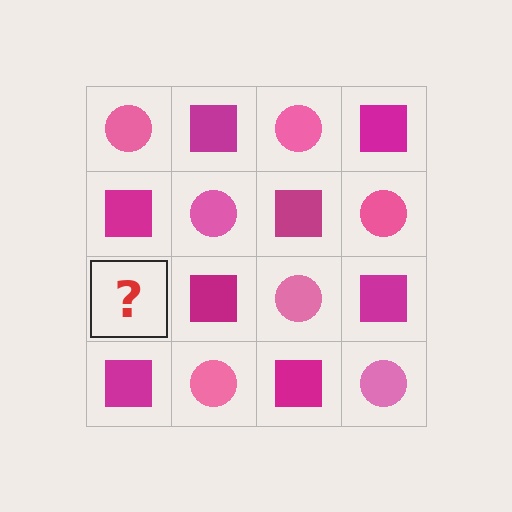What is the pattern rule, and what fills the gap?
The rule is that it alternates pink circle and magenta square in a checkerboard pattern. The gap should be filled with a pink circle.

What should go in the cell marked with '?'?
The missing cell should contain a pink circle.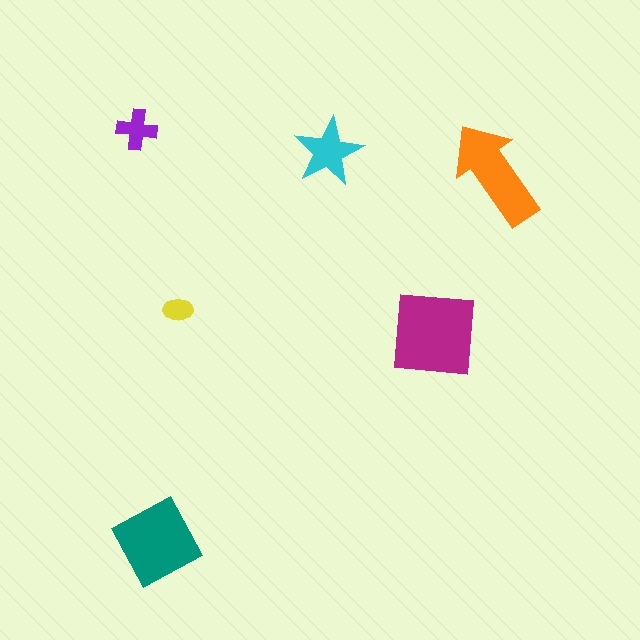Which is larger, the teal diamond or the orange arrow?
The teal diamond.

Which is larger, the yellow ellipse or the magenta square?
The magenta square.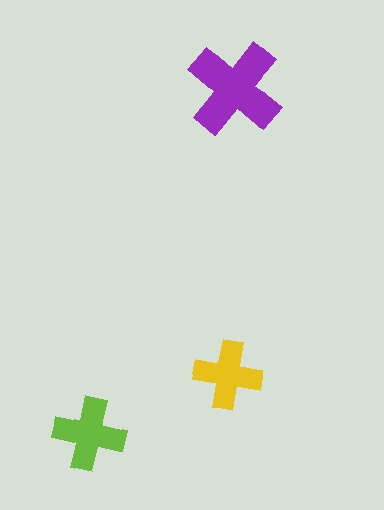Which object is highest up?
The purple cross is topmost.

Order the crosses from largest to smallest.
the purple one, the lime one, the yellow one.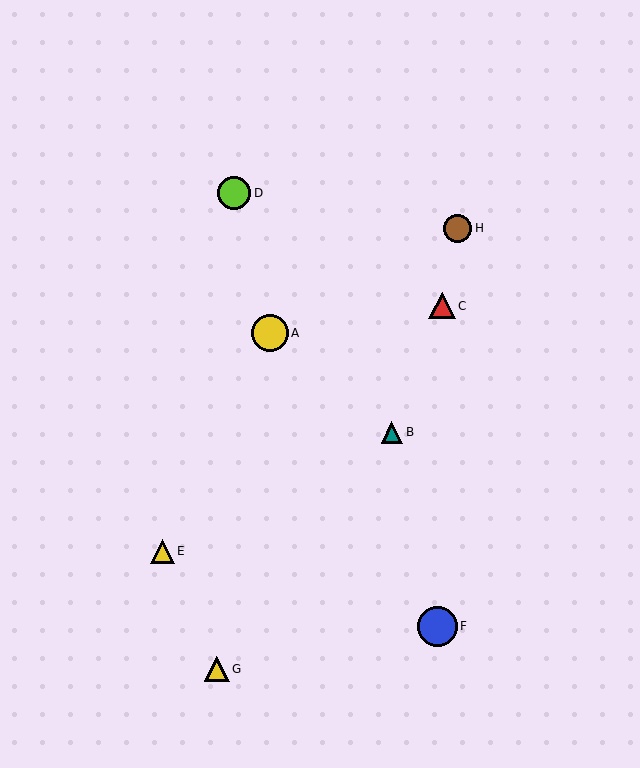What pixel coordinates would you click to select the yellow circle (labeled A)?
Click at (270, 333) to select the yellow circle A.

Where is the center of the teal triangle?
The center of the teal triangle is at (392, 432).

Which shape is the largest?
The blue circle (labeled F) is the largest.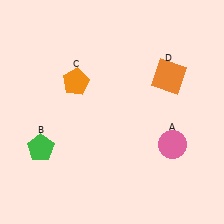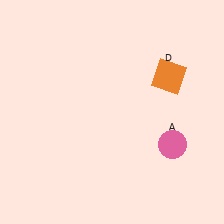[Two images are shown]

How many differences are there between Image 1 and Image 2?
There are 2 differences between the two images.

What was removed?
The orange pentagon (C), the green pentagon (B) were removed in Image 2.